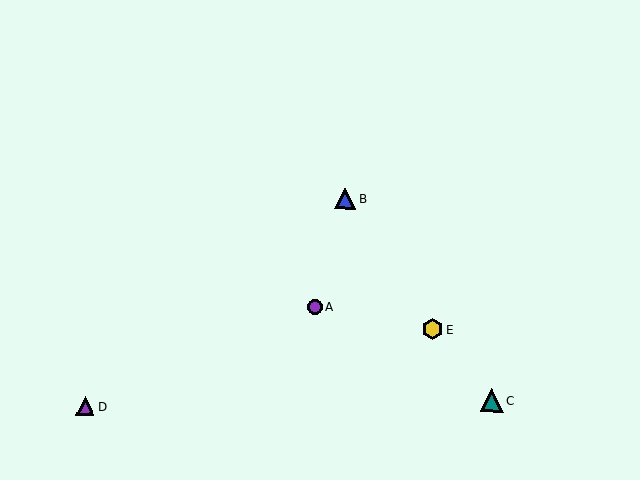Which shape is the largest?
The teal triangle (labeled C) is the largest.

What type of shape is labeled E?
Shape E is a yellow hexagon.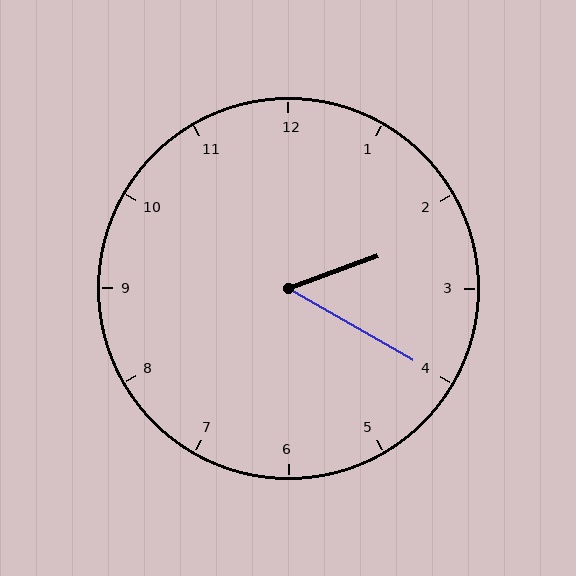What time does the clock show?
2:20.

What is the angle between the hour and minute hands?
Approximately 50 degrees.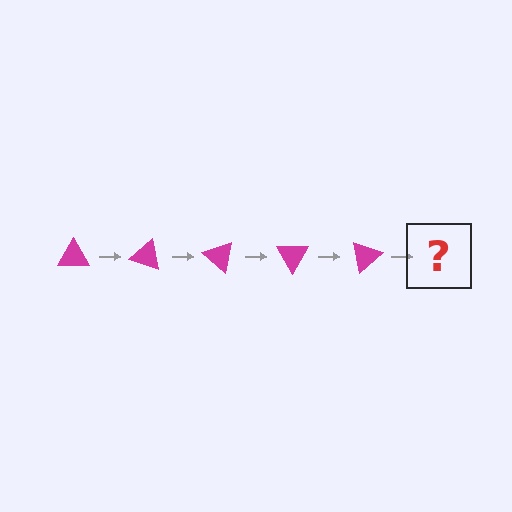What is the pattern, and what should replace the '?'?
The pattern is that the triangle rotates 20 degrees each step. The '?' should be a magenta triangle rotated 100 degrees.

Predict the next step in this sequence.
The next step is a magenta triangle rotated 100 degrees.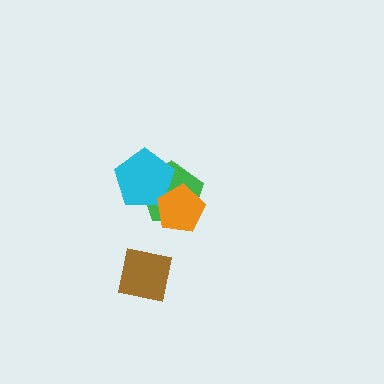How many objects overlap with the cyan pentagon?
2 objects overlap with the cyan pentagon.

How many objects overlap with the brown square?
0 objects overlap with the brown square.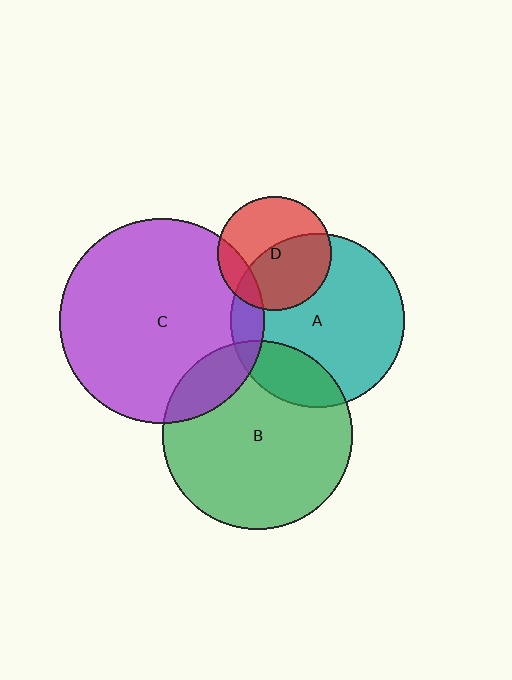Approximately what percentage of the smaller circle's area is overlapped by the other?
Approximately 15%.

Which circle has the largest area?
Circle C (purple).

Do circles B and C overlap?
Yes.